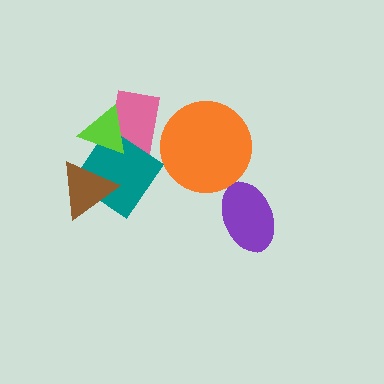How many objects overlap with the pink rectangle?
2 objects overlap with the pink rectangle.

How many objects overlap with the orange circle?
0 objects overlap with the orange circle.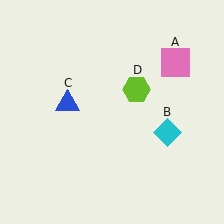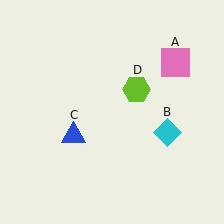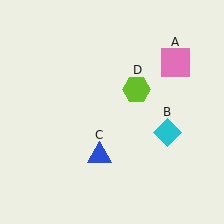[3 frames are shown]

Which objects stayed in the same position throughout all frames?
Pink square (object A) and cyan diamond (object B) and lime hexagon (object D) remained stationary.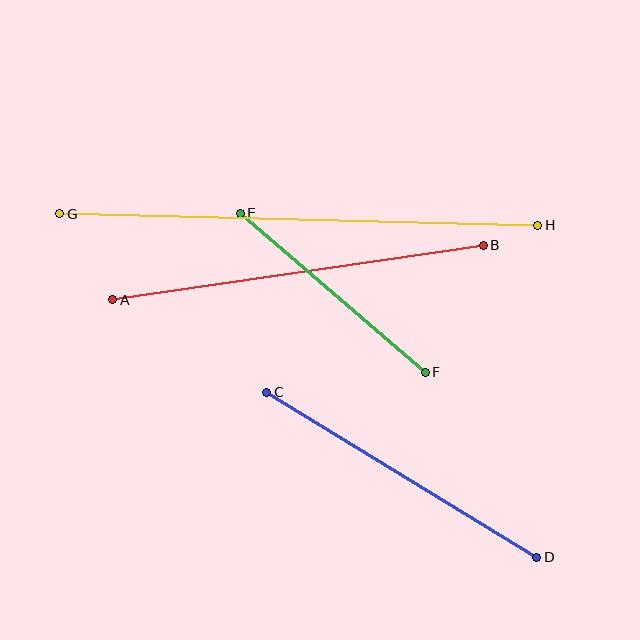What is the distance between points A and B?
The distance is approximately 374 pixels.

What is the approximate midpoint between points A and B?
The midpoint is at approximately (298, 272) pixels.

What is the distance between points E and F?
The distance is approximately 244 pixels.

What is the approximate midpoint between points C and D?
The midpoint is at approximately (402, 475) pixels.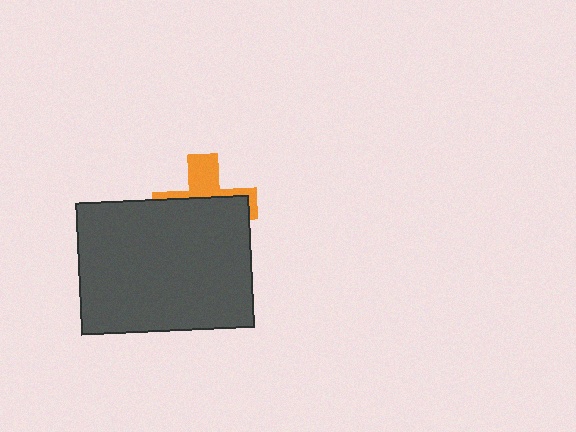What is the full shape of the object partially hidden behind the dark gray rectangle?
The partially hidden object is an orange cross.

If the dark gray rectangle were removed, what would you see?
You would see the complete orange cross.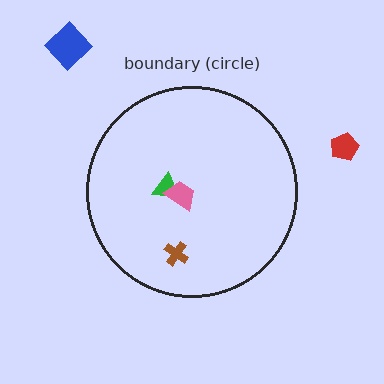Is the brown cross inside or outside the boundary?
Inside.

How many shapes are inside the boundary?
3 inside, 2 outside.